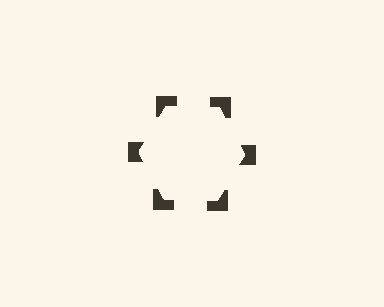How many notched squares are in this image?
There are 6 — one at each vertex of the illusory hexagon.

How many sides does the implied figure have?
6 sides.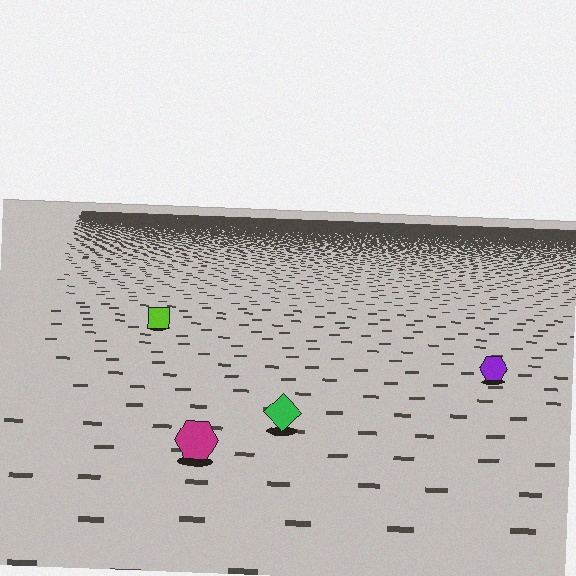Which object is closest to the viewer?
The magenta hexagon is closest. The texture marks near it are larger and more spread out.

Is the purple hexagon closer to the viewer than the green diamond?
No. The green diamond is closer — you can tell from the texture gradient: the ground texture is coarser near it.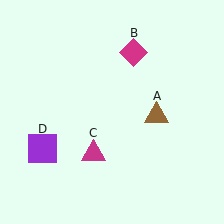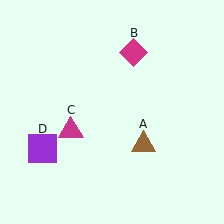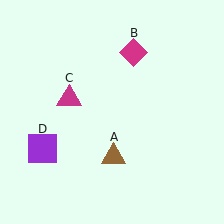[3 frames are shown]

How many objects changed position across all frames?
2 objects changed position: brown triangle (object A), magenta triangle (object C).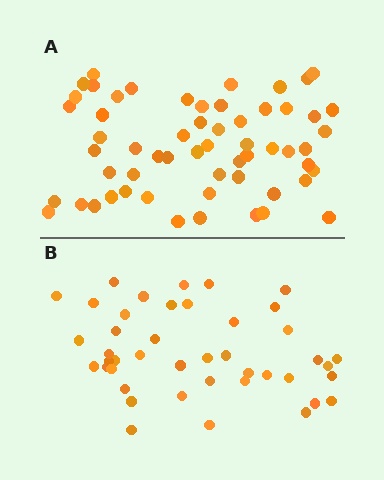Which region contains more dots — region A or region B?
Region A (the top region) has more dots.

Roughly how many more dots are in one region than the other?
Region A has approximately 15 more dots than region B.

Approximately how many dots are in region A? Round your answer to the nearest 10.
About 60 dots. (The exact count is 58, which rounds to 60.)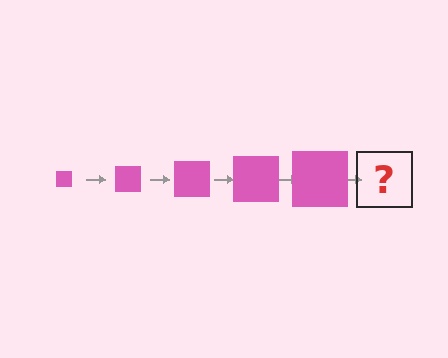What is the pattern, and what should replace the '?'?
The pattern is that the square gets progressively larger each step. The '?' should be a pink square, larger than the previous one.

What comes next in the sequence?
The next element should be a pink square, larger than the previous one.